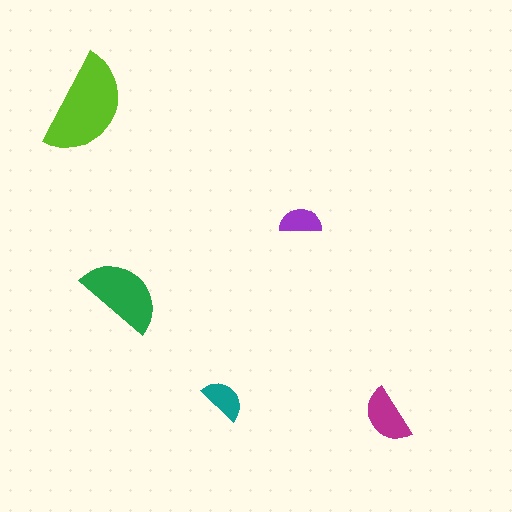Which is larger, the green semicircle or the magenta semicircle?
The green one.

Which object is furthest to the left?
The lime semicircle is leftmost.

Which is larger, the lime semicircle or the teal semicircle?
The lime one.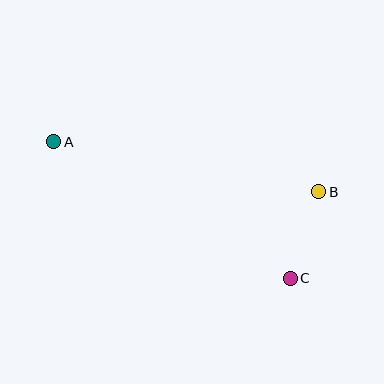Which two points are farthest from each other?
Points A and C are farthest from each other.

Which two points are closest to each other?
Points B and C are closest to each other.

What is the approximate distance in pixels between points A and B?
The distance between A and B is approximately 270 pixels.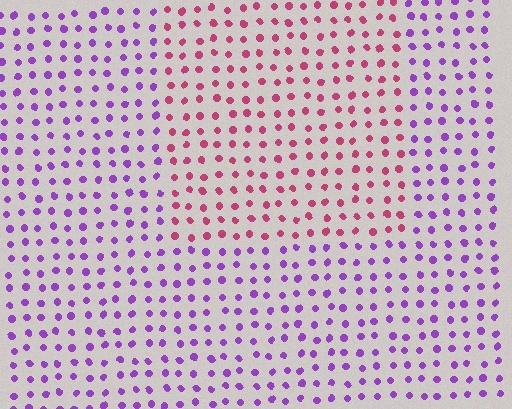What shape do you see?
I see a rectangle.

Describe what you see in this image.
The image is filled with small purple elements in a uniform arrangement. A rectangle-shaped region is visible where the elements are tinted to a slightly different hue, forming a subtle color boundary.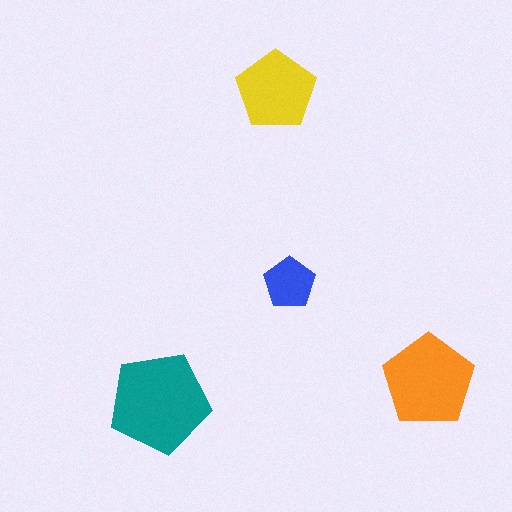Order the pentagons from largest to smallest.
the teal one, the orange one, the yellow one, the blue one.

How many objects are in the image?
There are 4 objects in the image.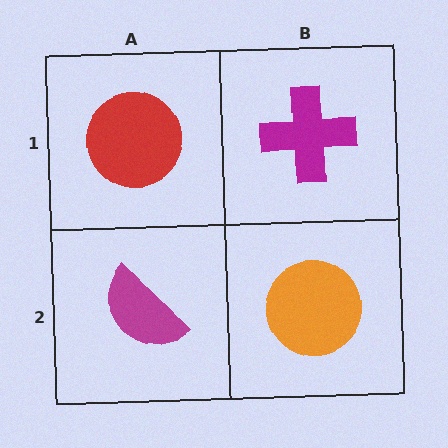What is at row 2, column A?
A magenta semicircle.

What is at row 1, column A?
A red circle.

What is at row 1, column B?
A magenta cross.